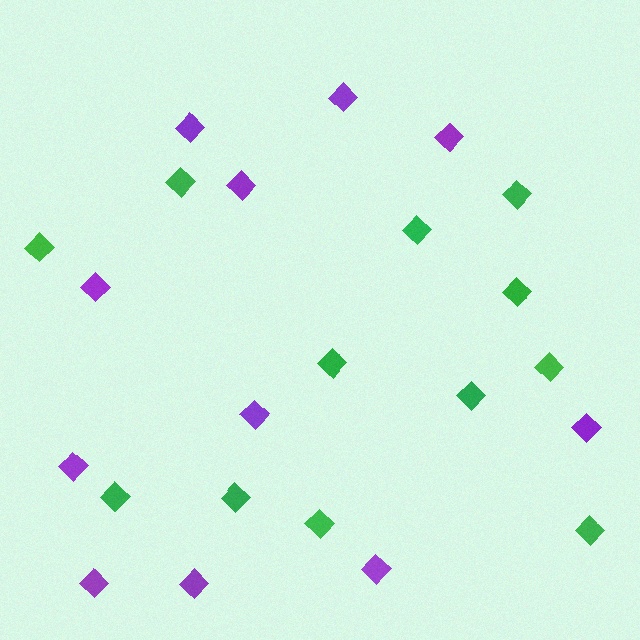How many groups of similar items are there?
There are 2 groups: one group of purple diamonds (11) and one group of green diamonds (12).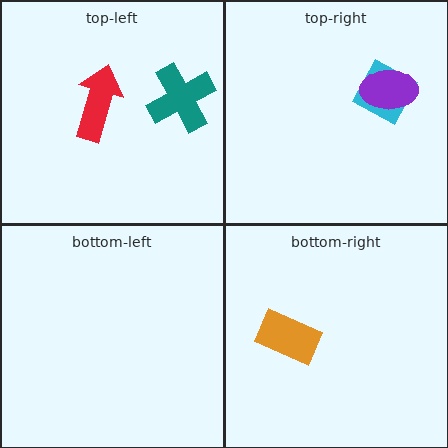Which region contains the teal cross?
The top-left region.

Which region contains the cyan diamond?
The top-right region.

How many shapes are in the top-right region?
2.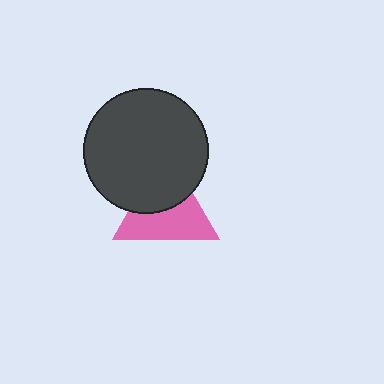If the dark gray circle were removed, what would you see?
You would see the complete pink triangle.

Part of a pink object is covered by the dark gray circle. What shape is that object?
It is a triangle.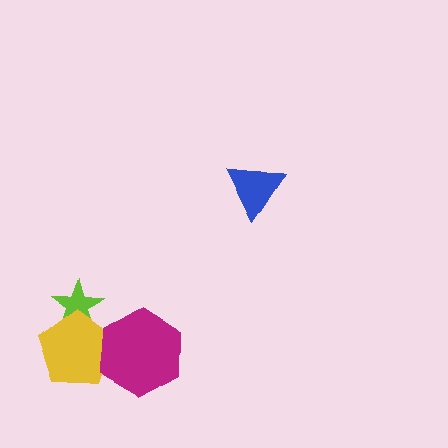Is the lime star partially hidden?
Yes, it is partially covered by another shape.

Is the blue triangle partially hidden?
No, no other shape covers it.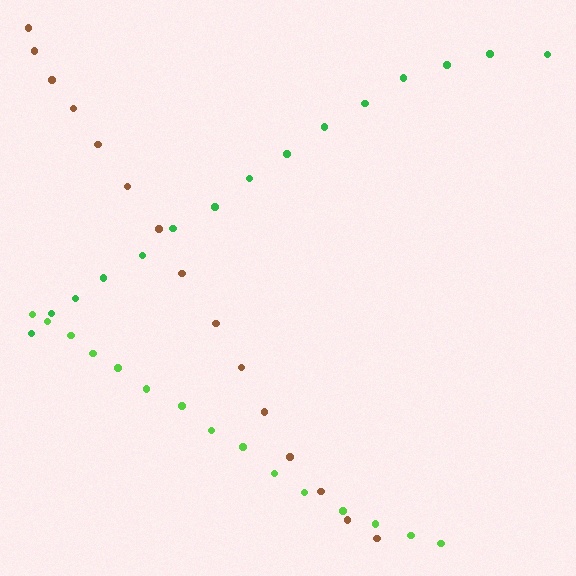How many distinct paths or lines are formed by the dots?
There are 3 distinct paths.